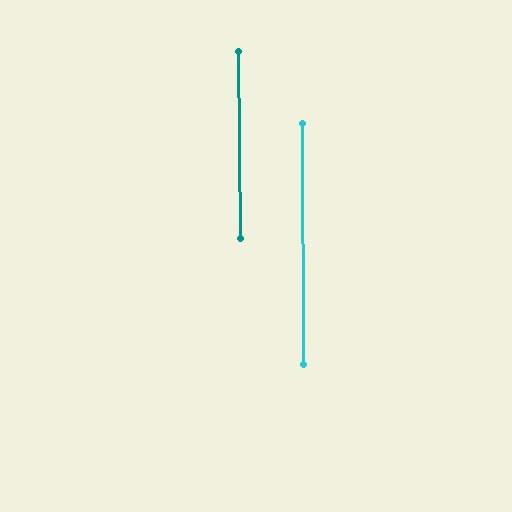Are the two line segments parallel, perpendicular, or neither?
Parallel — their directions differ by only 0.4°.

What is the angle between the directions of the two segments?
Approximately 0 degrees.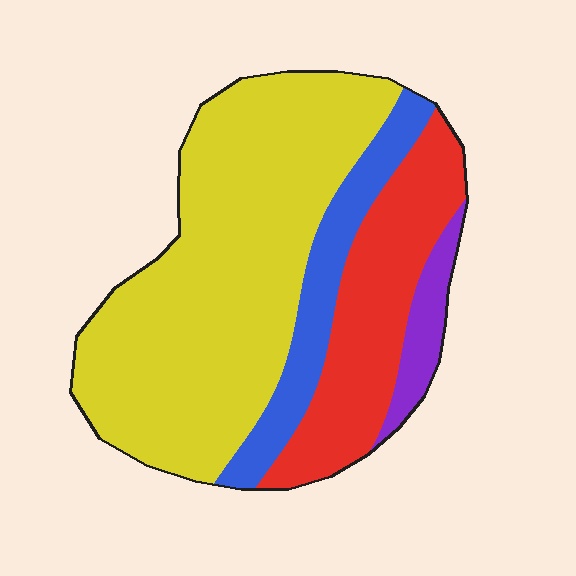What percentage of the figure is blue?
Blue covers about 15% of the figure.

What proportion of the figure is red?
Red takes up about one quarter (1/4) of the figure.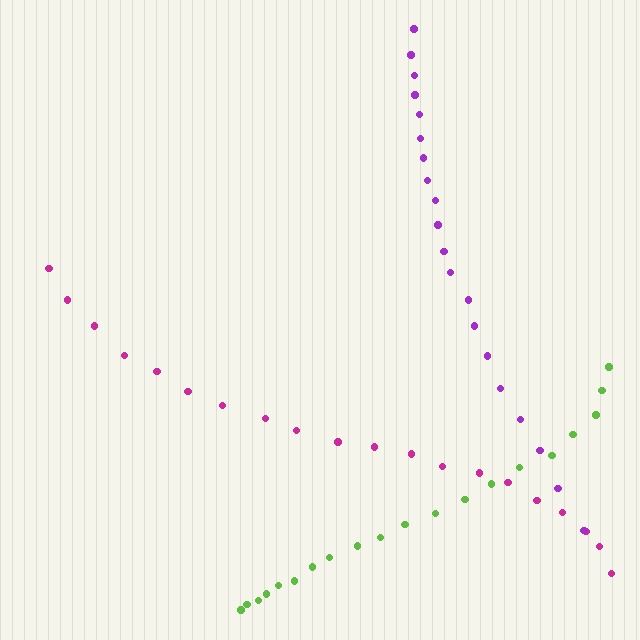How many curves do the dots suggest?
There are 3 distinct paths.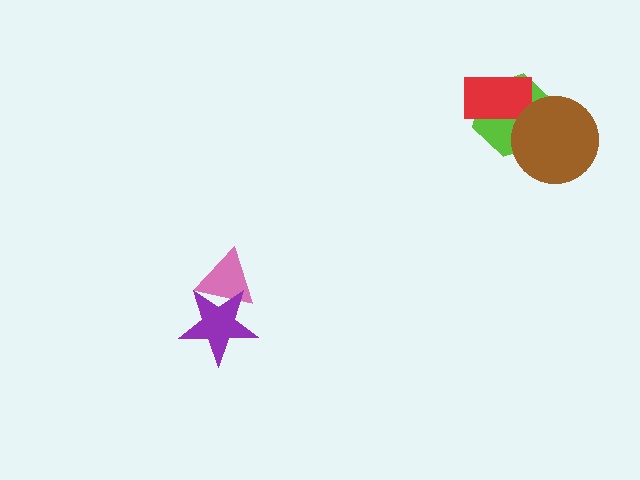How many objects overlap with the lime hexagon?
2 objects overlap with the lime hexagon.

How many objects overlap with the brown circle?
1 object overlaps with the brown circle.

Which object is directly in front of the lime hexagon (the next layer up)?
The red rectangle is directly in front of the lime hexagon.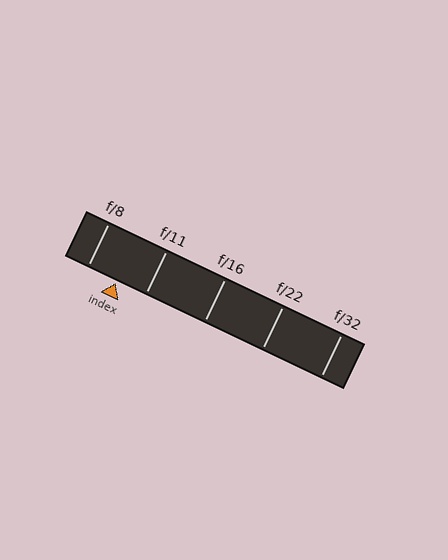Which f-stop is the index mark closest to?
The index mark is closest to f/11.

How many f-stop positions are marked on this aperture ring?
There are 5 f-stop positions marked.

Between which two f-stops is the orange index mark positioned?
The index mark is between f/8 and f/11.